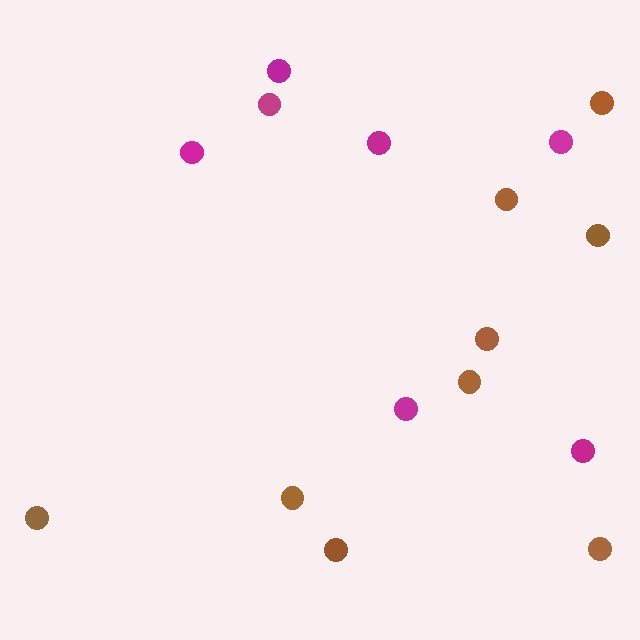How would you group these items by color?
There are 2 groups: one group of brown circles (9) and one group of magenta circles (7).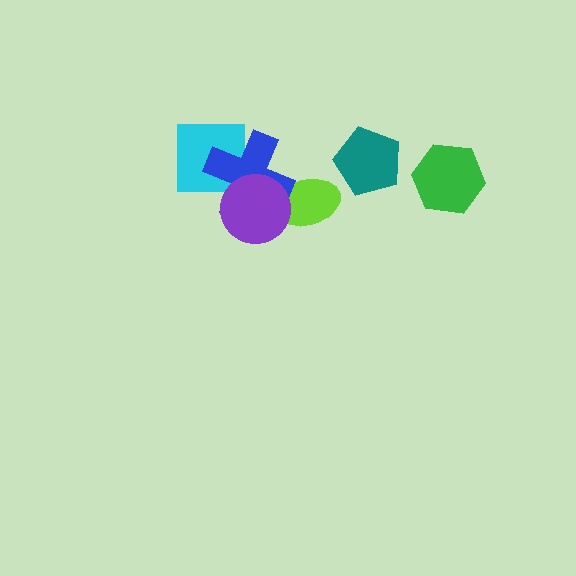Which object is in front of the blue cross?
The purple circle is in front of the blue cross.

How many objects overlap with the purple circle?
2 objects overlap with the purple circle.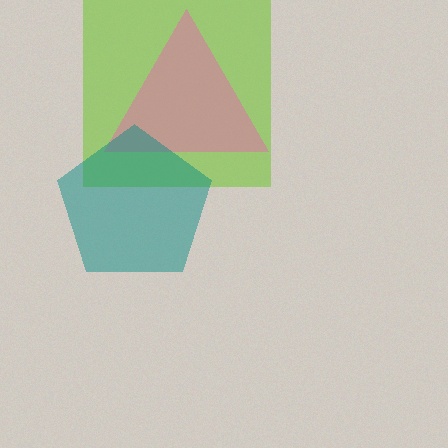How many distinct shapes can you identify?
There are 3 distinct shapes: a lime square, a pink triangle, a teal pentagon.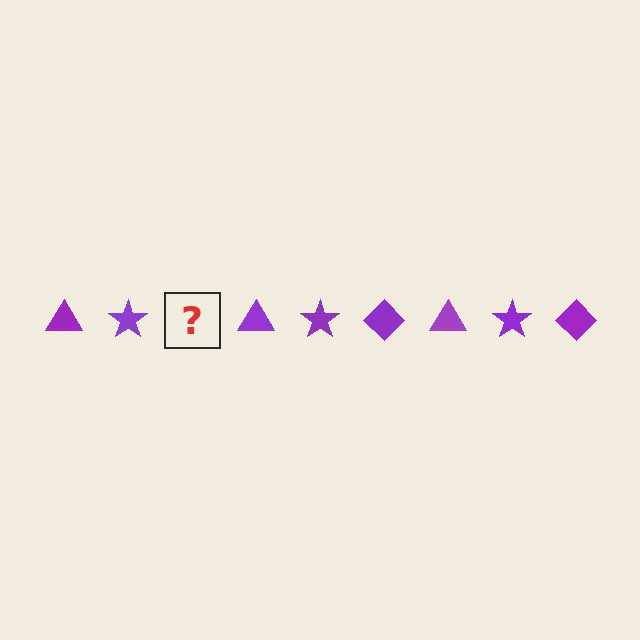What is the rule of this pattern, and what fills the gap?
The rule is that the pattern cycles through triangle, star, diamond shapes in purple. The gap should be filled with a purple diamond.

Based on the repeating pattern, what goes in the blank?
The blank should be a purple diamond.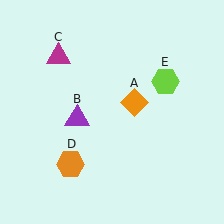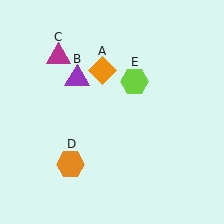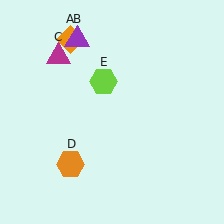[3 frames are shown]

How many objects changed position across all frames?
3 objects changed position: orange diamond (object A), purple triangle (object B), lime hexagon (object E).